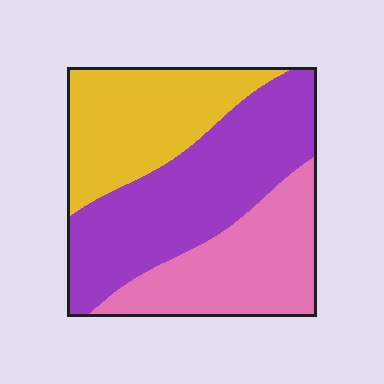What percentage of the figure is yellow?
Yellow takes up between a quarter and a half of the figure.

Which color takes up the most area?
Purple, at roughly 40%.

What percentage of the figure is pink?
Pink takes up between a sixth and a third of the figure.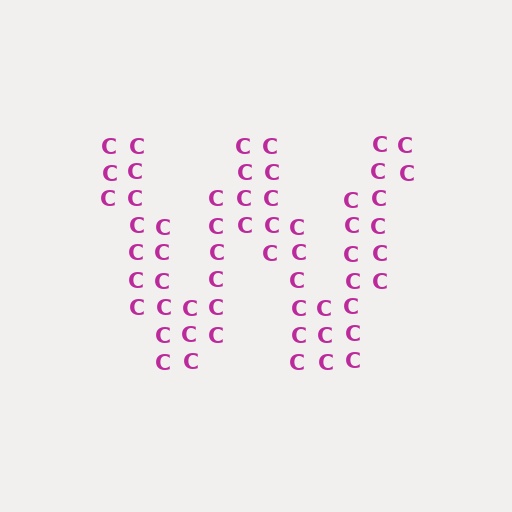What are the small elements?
The small elements are letter C's.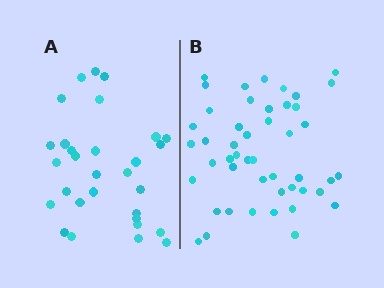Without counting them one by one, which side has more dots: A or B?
Region B (the right region) has more dots.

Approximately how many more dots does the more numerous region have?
Region B has approximately 15 more dots than region A.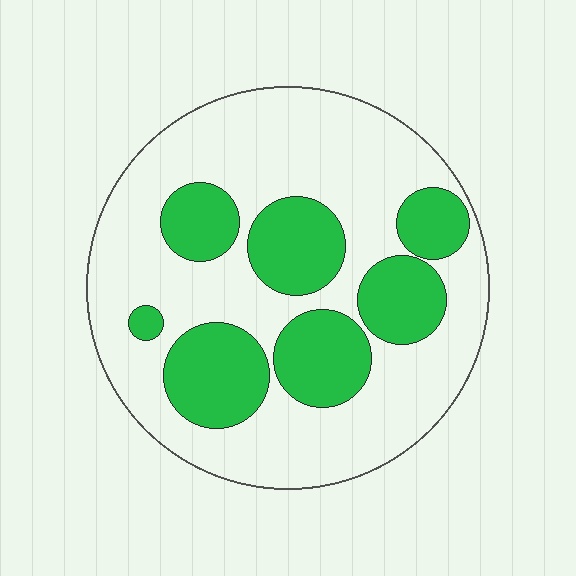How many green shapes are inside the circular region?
7.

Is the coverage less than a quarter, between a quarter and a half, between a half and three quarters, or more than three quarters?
Between a quarter and a half.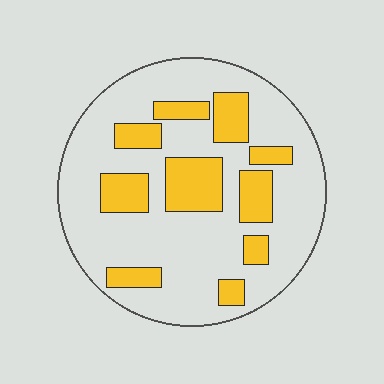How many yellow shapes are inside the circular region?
10.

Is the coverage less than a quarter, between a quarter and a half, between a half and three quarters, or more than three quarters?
Between a quarter and a half.